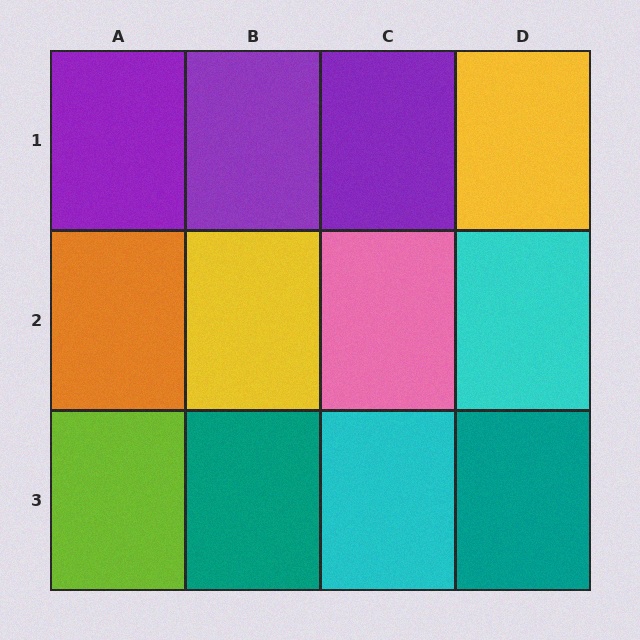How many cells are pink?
1 cell is pink.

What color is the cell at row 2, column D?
Cyan.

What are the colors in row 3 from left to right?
Lime, teal, cyan, teal.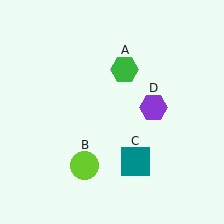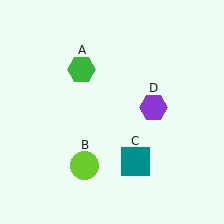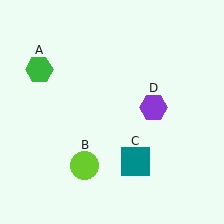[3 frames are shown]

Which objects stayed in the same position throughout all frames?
Lime circle (object B) and teal square (object C) and purple hexagon (object D) remained stationary.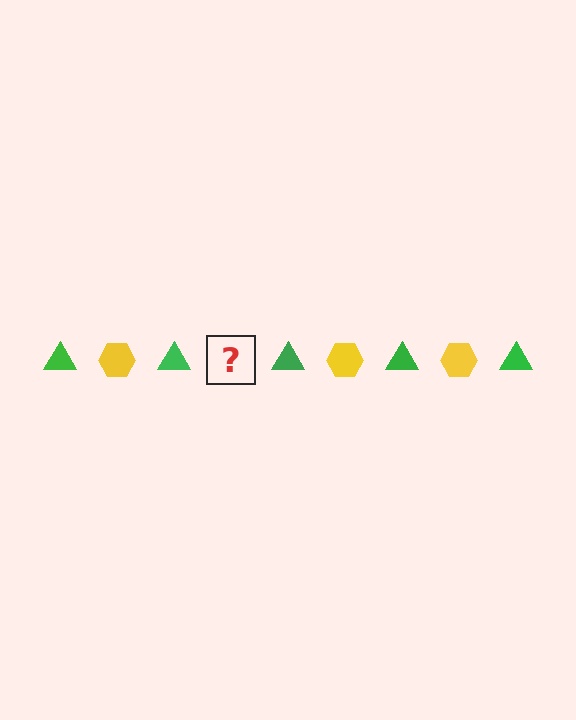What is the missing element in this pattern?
The missing element is a yellow hexagon.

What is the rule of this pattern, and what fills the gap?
The rule is that the pattern alternates between green triangle and yellow hexagon. The gap should be filled with a yellow hexagon.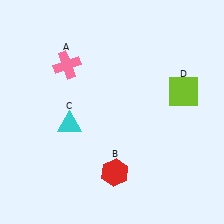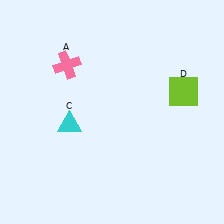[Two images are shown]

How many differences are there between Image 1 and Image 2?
There is 1 difference between the two images.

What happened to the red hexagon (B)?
The red hexagon (B) was removed in Image 2. It was in the bottom-right area of Image 1.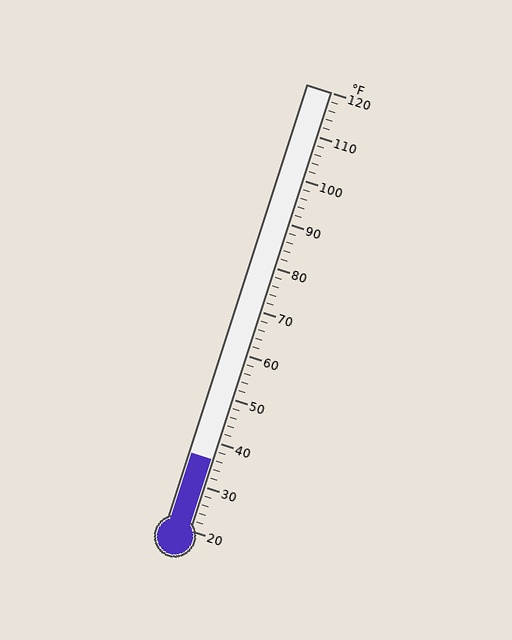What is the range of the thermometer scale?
The thermometer scale ranges from 20°F to 120°F.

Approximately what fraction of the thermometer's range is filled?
The thermometer is filled to approximately 15% of its range.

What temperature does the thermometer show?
The thermometer shows approximately 36°F.